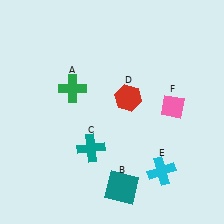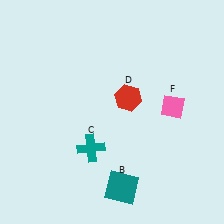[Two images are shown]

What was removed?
The green cross (A), the cyan cross (E) were removed in Image 2.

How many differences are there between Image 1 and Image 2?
There are 2 differences between the two images.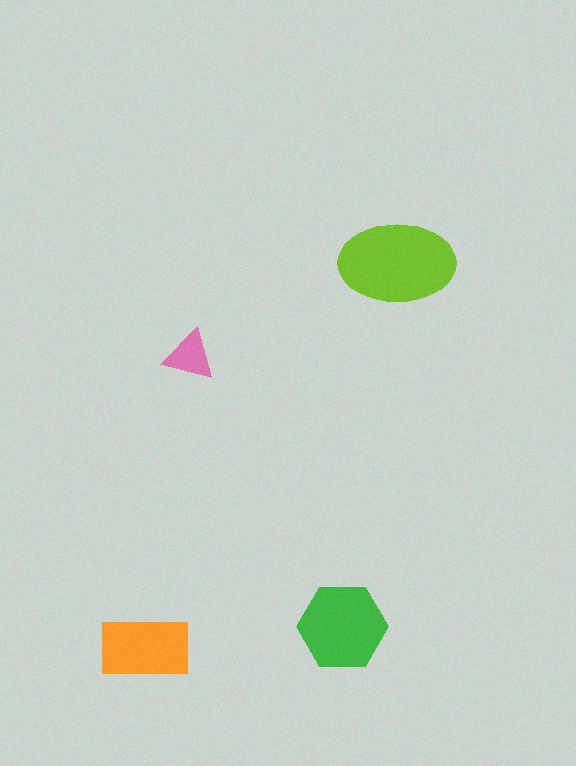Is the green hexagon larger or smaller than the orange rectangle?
Larger.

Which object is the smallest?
The pink triangle.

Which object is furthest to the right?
The lime ellipse is rightmost.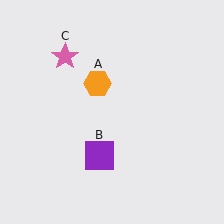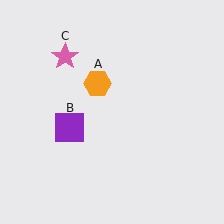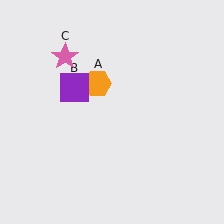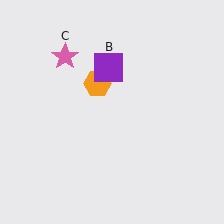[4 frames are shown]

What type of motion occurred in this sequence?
The purple square (object B) rotated clockwise around the center of the scene.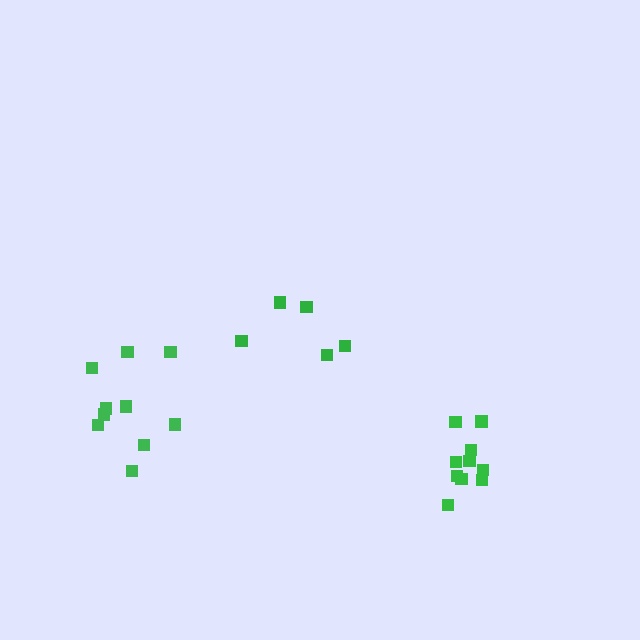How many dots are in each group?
Group 1: 10 dots, Group 2: 10 dots, Group 3: 5 dots (25 total).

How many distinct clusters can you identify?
There are 3 distinct clusters.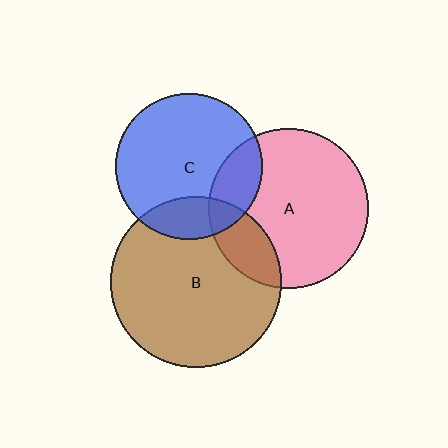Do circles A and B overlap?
Yes.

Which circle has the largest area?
Circle B (brown).